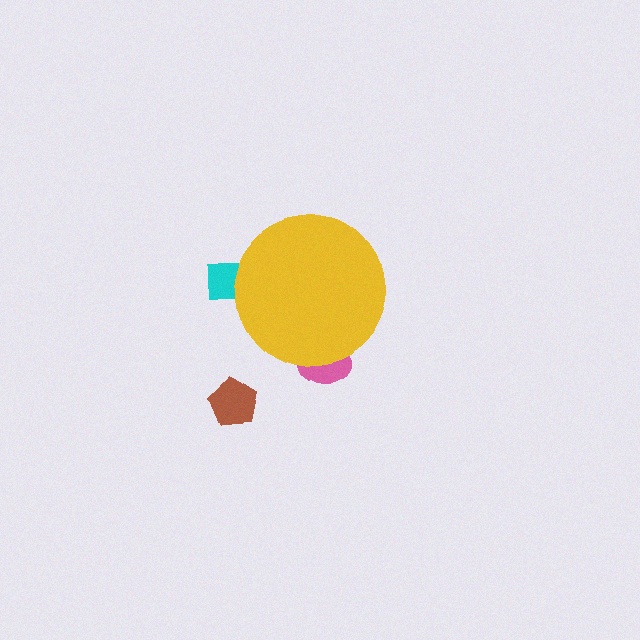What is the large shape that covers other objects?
A yellow circle.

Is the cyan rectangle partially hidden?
Yes, the cyan rectangle is partially hidden behind the yellow circle.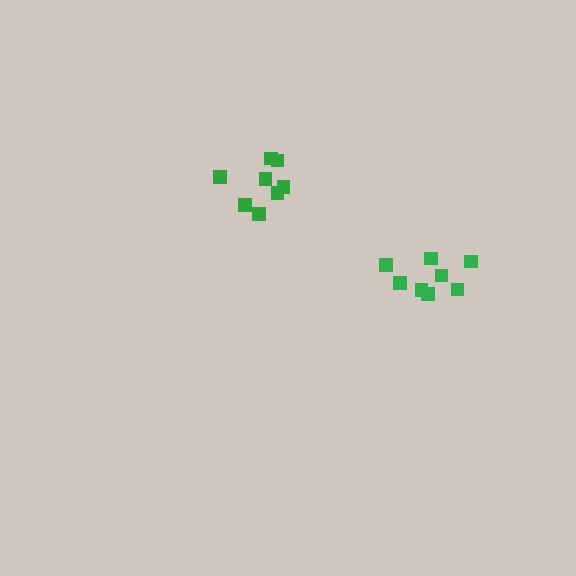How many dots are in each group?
Group 1: 8 dots, Group 2: 8 dots (16 total).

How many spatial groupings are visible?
There are 2 spatial groupings.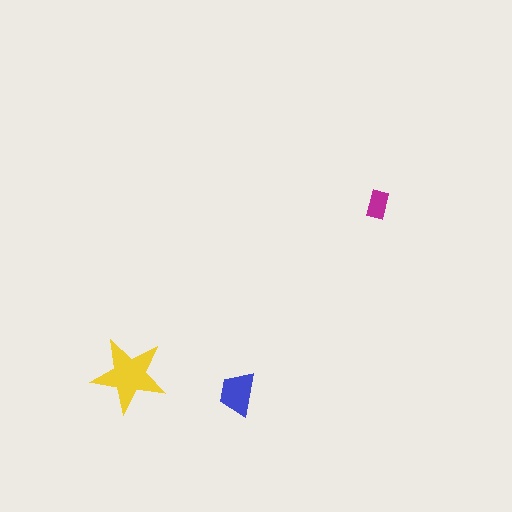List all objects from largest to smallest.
The yellow star, the blue trapezoid, the magenta rectangle.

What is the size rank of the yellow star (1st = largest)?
1st.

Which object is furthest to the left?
The yellow star is leftmost.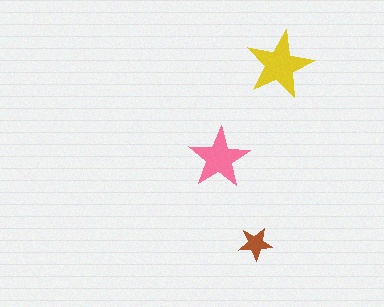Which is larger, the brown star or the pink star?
The pink one.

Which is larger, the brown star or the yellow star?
The yellow one.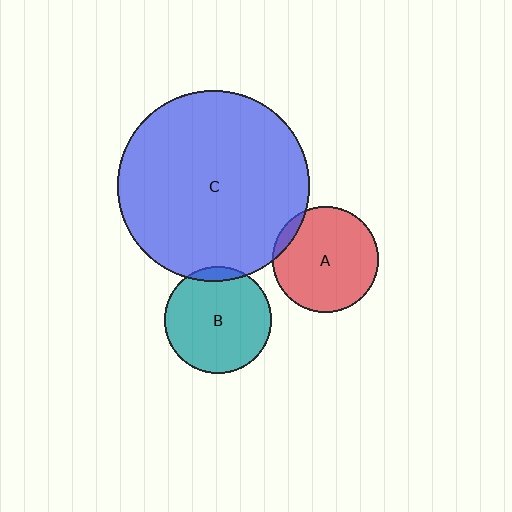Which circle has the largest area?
Circle C (blue).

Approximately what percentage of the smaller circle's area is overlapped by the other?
Approximately 5%.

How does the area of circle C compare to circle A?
Approximately 3.3 times.